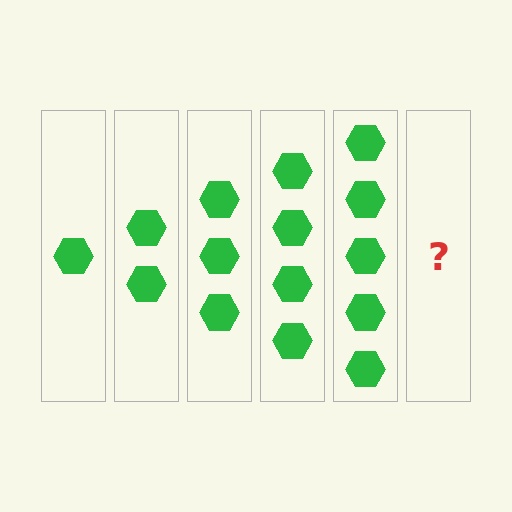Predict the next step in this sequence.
The next step is 6 hexagons.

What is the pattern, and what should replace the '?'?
The pattern is that each step adds one more hexagon. The '?' should be 6 hexagons.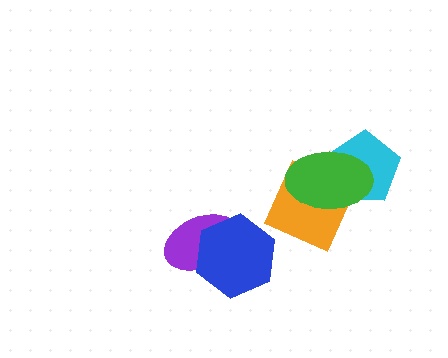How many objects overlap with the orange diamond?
2 objects overlap with the orange diamond.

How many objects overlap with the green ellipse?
2 objects overlap with the green ellipse.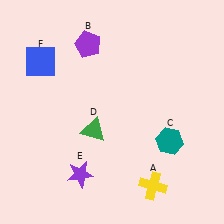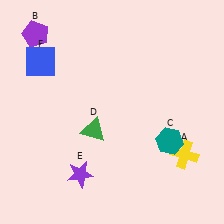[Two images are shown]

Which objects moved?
The objects that moved are: the yellow cross (A), the purple pentagon (B).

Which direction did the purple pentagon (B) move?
The purple pentagon (B) moved left.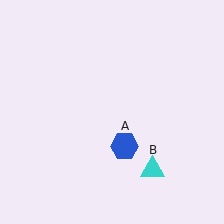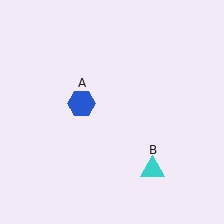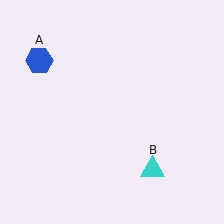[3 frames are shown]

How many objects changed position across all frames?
1 object changed position: blue hexagon (object A).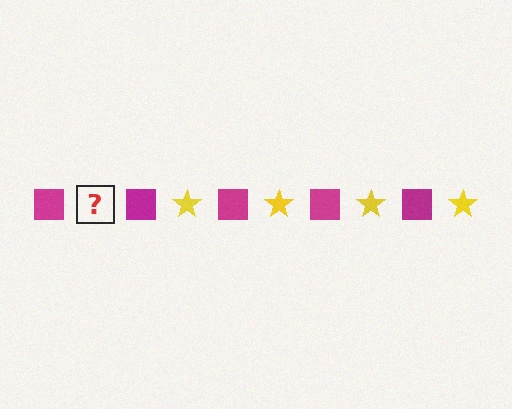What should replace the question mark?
The question mark should be replaced with a yellow star.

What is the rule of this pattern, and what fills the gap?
The rule is that the pattern alternates between magenta square and yellow star. The gap should be filled with a yellow star.